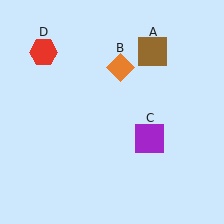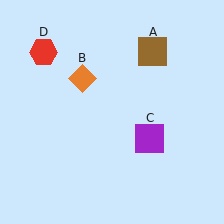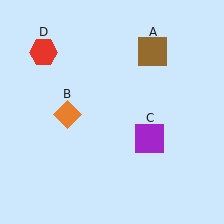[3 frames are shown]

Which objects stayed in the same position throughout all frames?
Brown square (object A) and purple square (object C) and red hexagon (object D) remained stationary.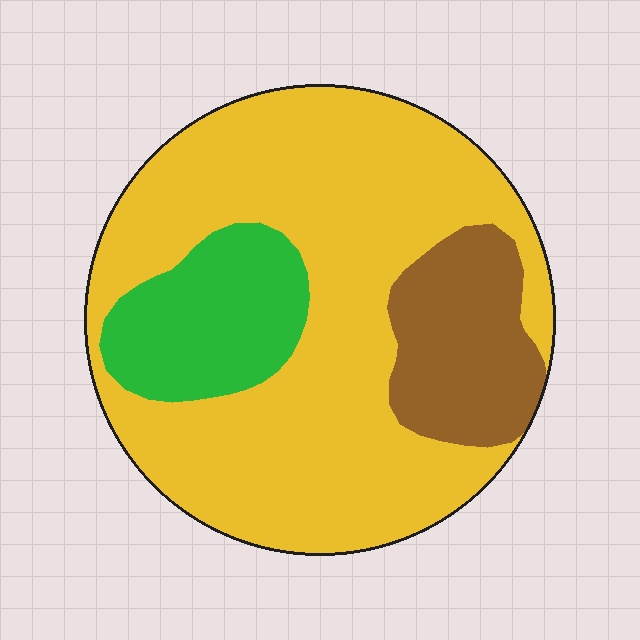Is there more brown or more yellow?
Yellow.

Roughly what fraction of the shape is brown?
Brown takes up about one sixth (1/6) of the shape.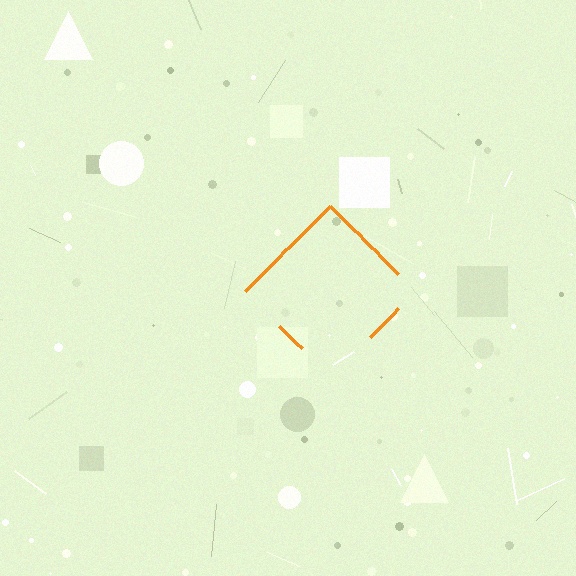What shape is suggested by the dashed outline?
The dashed outline suggests a diamond.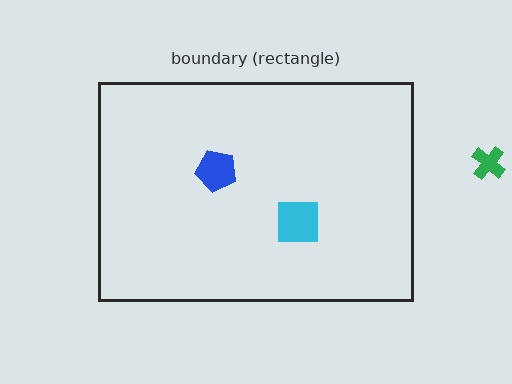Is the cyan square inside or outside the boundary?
Inside.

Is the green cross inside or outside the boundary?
Outside.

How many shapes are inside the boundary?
2 inside, 1 outside.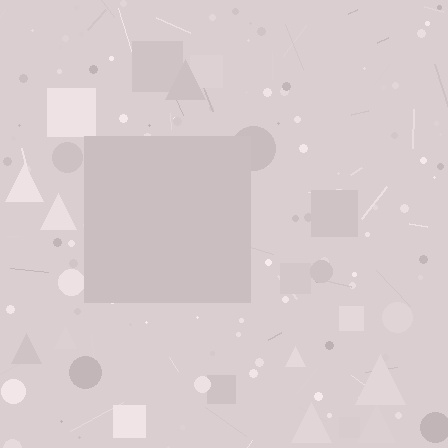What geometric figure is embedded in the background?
A square is embedded in the background.